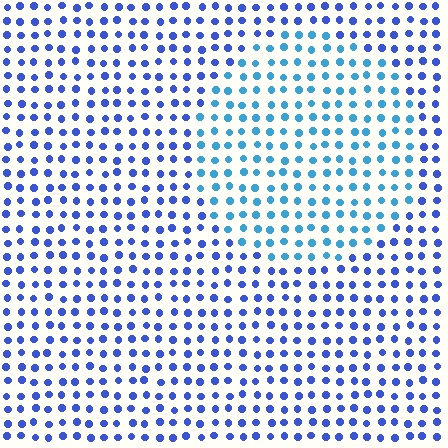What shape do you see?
I see a circle.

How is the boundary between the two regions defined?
The boundary is defined purely by a slight shift in hue (about 31 degrees). Spacing, size, and orientation are identical on both sides.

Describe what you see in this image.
The image is filled with small blue elements in a uniform arrangement. A circle-shaped region is visible where the elements are tinted to a slightly different hue, forming a subtle color boundary.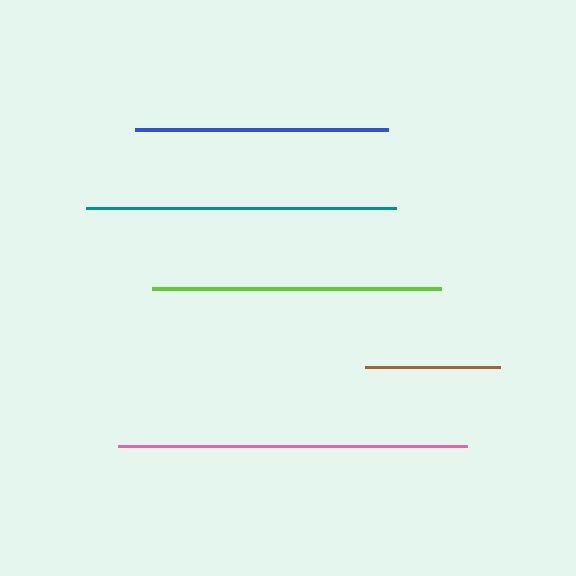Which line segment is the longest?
The pink line is the longest at approximately 349 pixels.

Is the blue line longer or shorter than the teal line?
The teal line is longer than the blue line.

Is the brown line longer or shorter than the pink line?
The pink line is longer than the brown line.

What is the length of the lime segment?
The lime segment is approximately 289 pixels long.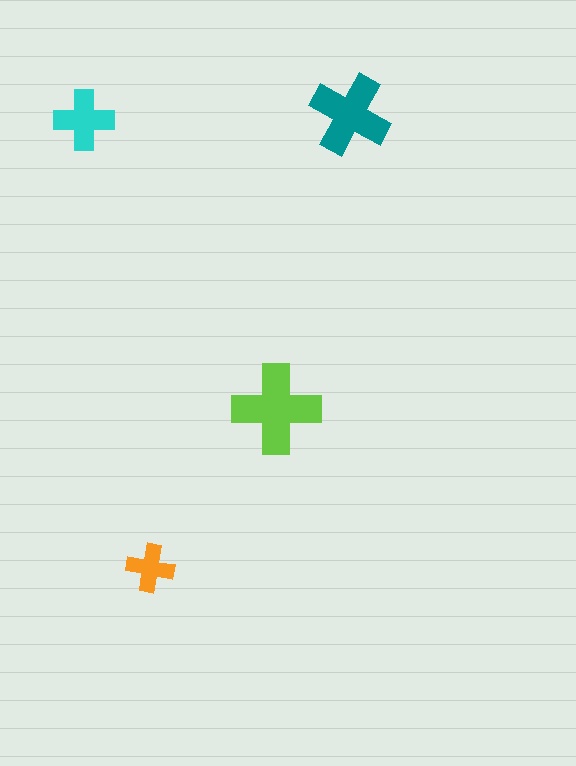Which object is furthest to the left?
The cyan cross is leftmost.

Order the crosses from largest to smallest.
the lime one, the teal one, the cyan one, the orange one.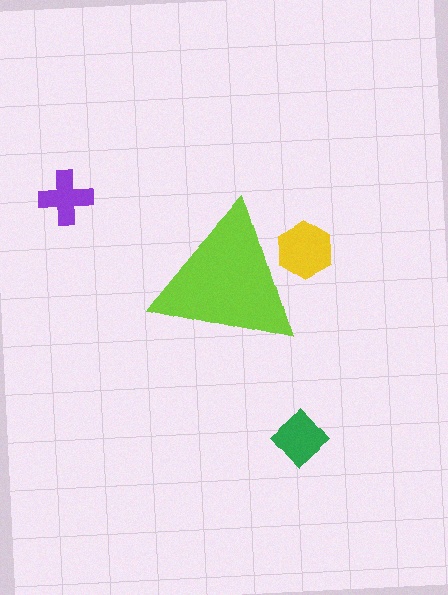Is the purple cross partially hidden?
No, the purple cross is fully visible.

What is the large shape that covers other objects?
A lime triangle.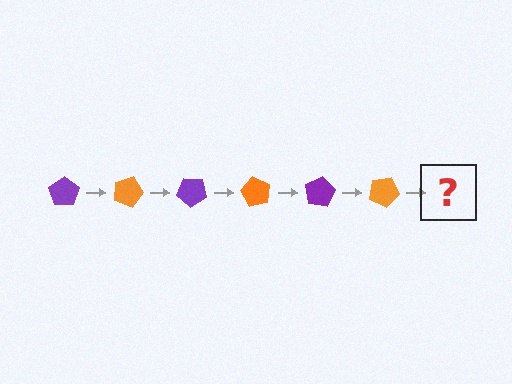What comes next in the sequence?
The next element should be a purple pentagon, rotated 120 degrees from the start.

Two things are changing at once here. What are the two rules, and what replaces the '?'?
The two rules are that it rotates 20 degrees each step and the color cycles through purple and orange. The '?' should be a purple pentagon, rotated 120 degrees from the start.